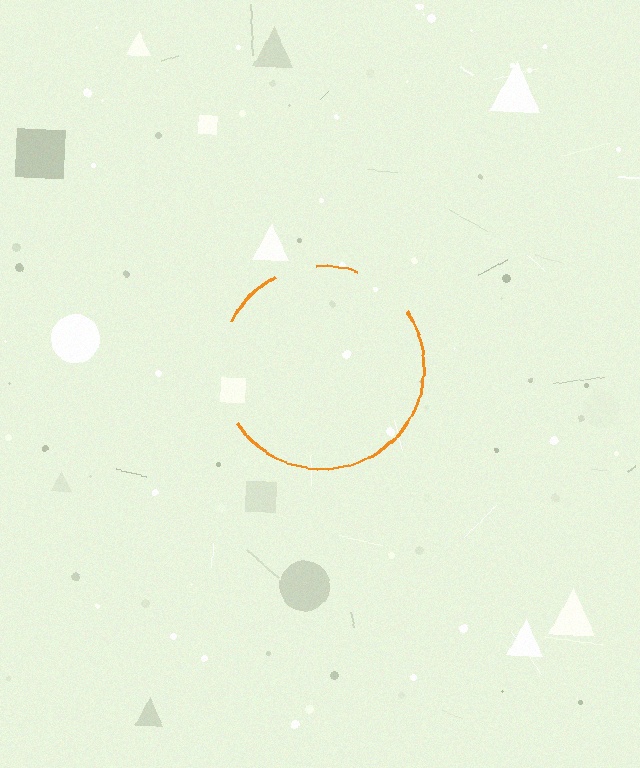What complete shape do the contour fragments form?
The contour fragments form a circle.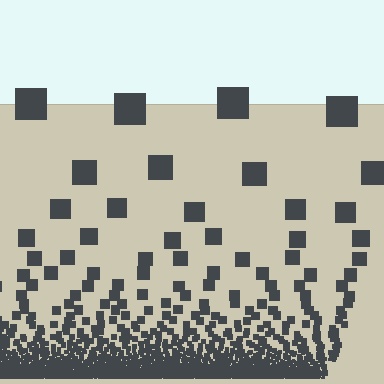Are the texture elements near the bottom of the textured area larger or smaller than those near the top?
Smaller. The gradient is inverted — elements near the bottom are smaller and denser.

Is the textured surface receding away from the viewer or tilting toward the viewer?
The surface appears to tilt toward the viewer. Texture elements get larger and sparser toward the top.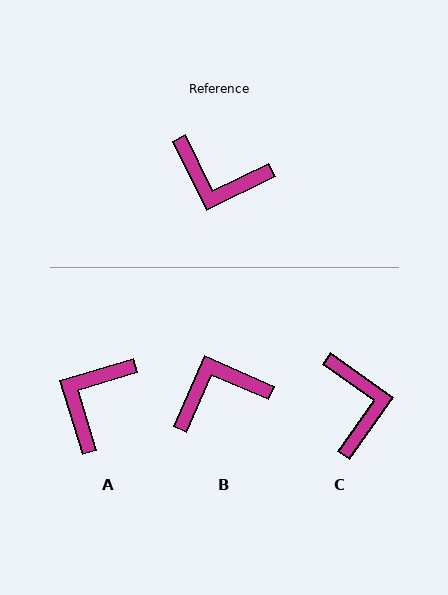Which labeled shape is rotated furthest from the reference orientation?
B, about 139 degrees away.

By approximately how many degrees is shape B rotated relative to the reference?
Approximately 139 degrees clockwise.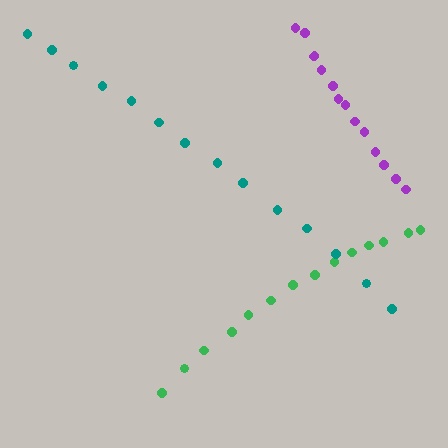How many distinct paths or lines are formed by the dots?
There are 3 distinct paths.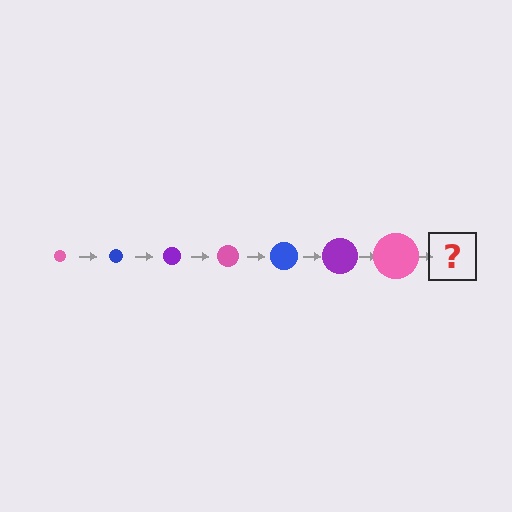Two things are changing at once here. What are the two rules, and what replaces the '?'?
The two rules are that the circle grows larger each step and the color cycles through pink, blue, and purple. The '?' should be a blue circle, larger than the previous one.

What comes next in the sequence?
The next element should be a blue circle, larger than the previous one.